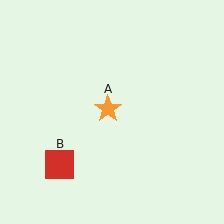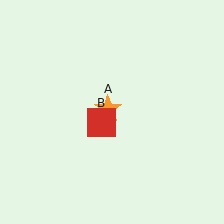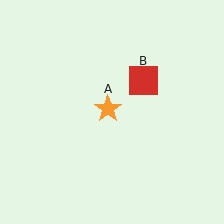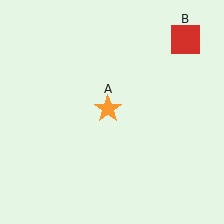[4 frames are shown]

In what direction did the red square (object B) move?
The red square (object B) moved up and to the right.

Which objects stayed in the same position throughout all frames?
Orange star (object A) remained stationary.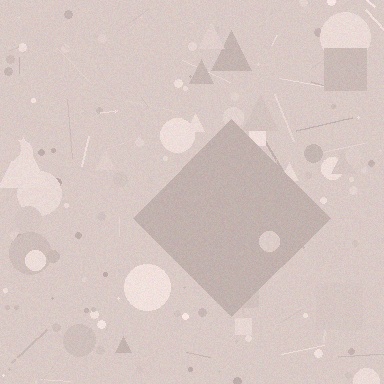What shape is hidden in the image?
A diamond is hidden in the image.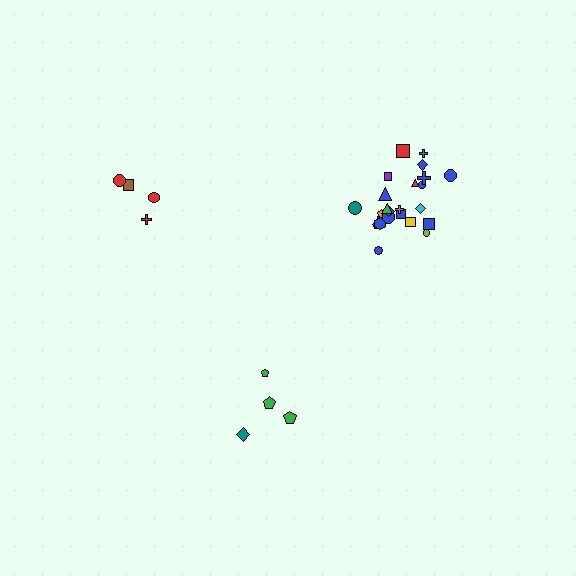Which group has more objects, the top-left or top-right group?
The top-right group.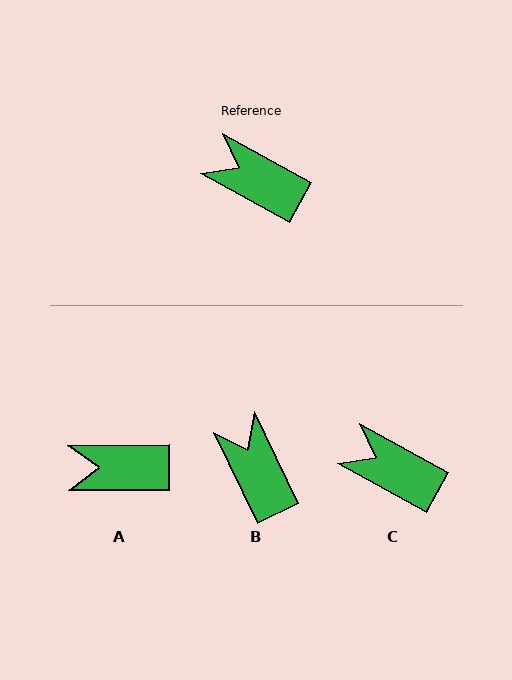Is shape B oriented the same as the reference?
No, it is off by about 35 degrees.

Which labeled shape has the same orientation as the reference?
C.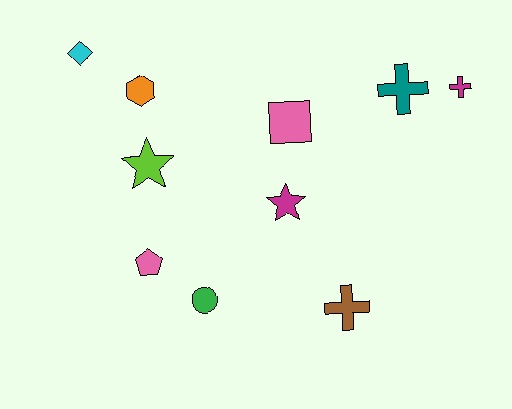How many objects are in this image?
There are 10 objects.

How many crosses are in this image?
There are 3 crosses.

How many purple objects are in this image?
There are no purple objects.